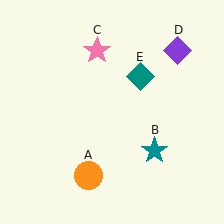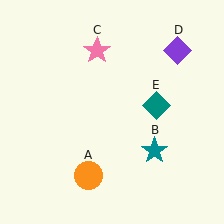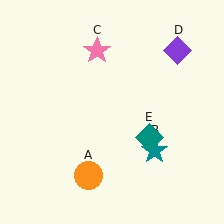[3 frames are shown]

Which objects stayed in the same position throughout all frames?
Orange circle (object A) and teal star (object B) and pink star (object C) and purple diamond (object D) remained stationary.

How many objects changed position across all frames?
1 object changed position: teal diamond (object E).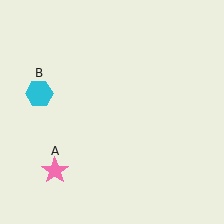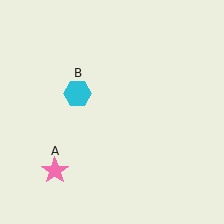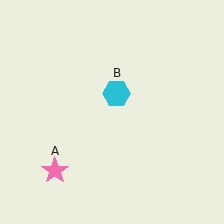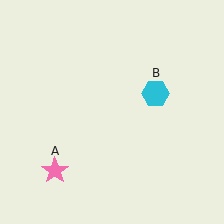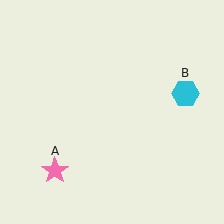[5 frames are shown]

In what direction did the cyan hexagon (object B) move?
The cyan hexagon (object B) moved right.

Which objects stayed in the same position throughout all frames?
Pink star (object A) remained stationary.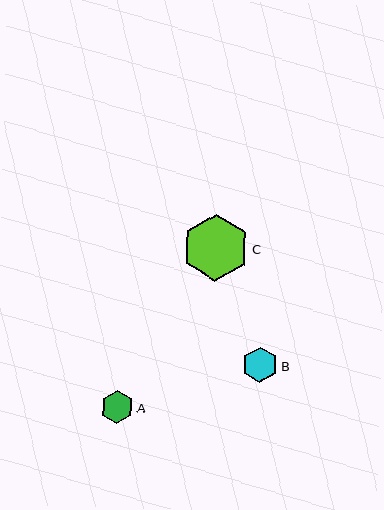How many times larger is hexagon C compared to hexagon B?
Hexagon C is approximately 1.9 times the size of hexagon B.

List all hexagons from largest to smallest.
From largest to smallest: C, B, A.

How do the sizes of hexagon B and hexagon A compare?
Hexagon B and hexagon A are approximately the same size.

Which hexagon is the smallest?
Hexagon A is the smallest with a size of approximately 33 pixels.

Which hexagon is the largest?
Hexagon C is the largest with a size of approximately 67 pixels.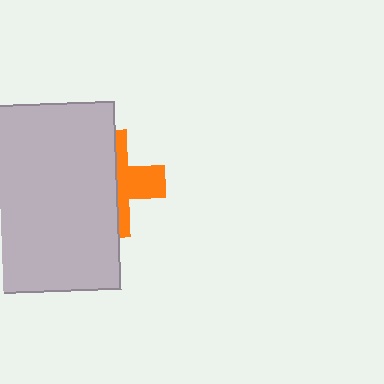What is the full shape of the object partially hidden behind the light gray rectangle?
The partially hidden object is an orange cross.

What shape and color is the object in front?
The object in front is a light gray rectangle.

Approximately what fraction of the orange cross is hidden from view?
Roughly 59% of the orange cross is hidden behind the light gray rectangle.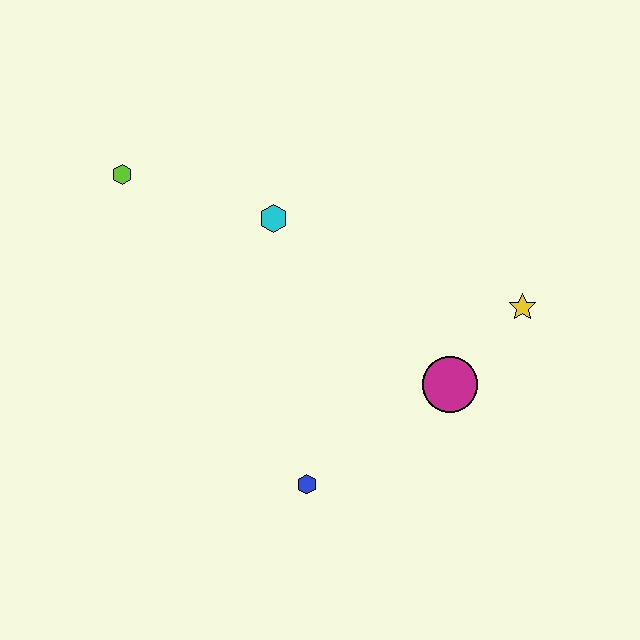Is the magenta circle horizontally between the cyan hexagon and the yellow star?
Yes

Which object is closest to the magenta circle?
The yellow star is closest to the magenta circle.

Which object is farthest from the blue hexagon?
The lime hexagon is farthest from the blue hexagon.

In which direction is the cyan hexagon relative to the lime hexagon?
The cyan hexagon is to the right of the lime hexagon.